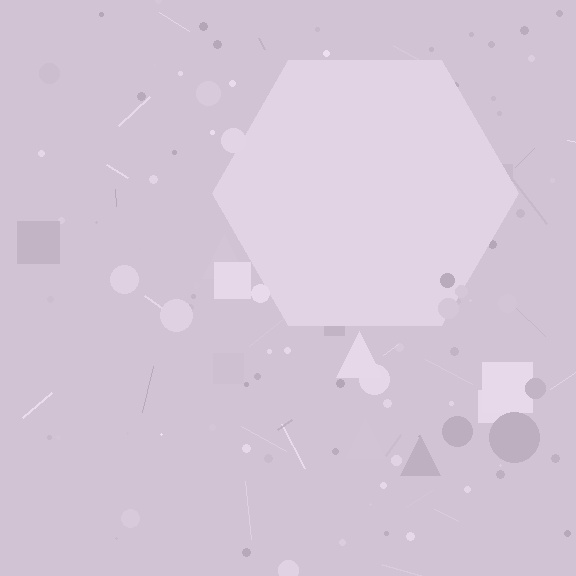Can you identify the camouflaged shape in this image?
The camouflaged shape is a hexagon.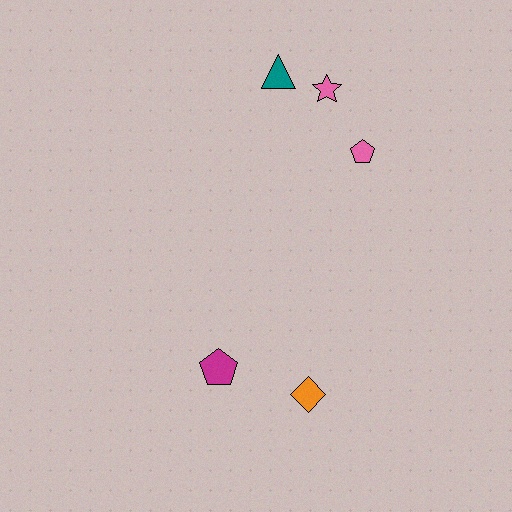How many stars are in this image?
There is 1 star.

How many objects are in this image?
There are 5 objects.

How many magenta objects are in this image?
There is 1 magenta object.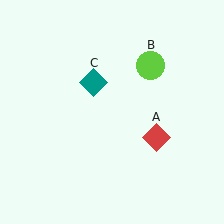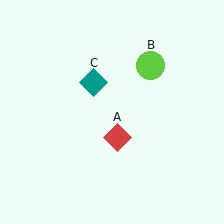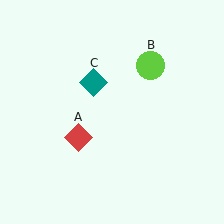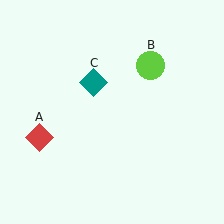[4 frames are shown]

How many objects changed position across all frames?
1 object changed position: red diamond (object A).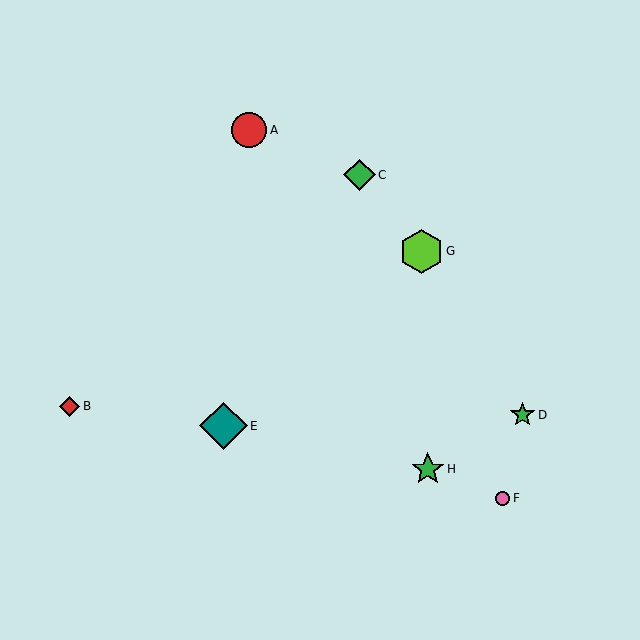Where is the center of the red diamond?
The center of the red diamond is at (70, 406).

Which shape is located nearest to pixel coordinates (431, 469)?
The green star (labeled H) at (428, 469) is nearest to that location.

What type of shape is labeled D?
Shape D is a green star.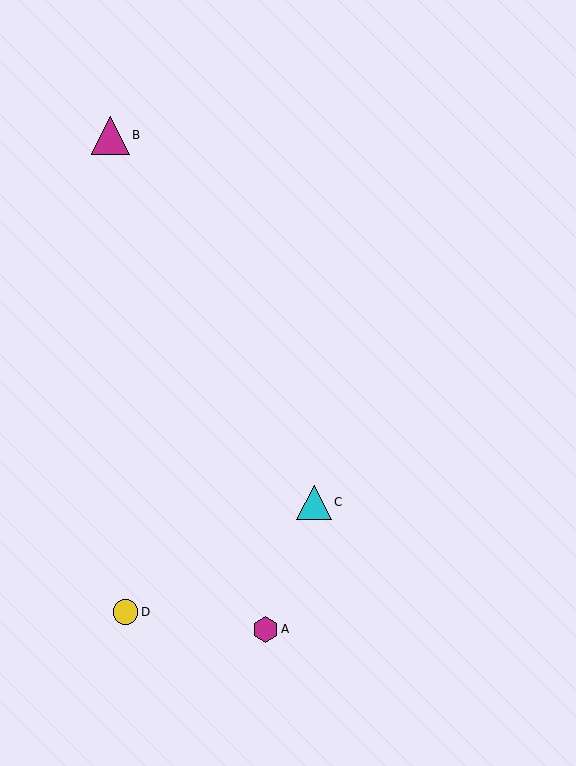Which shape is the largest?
The magenta triangle (labeled B) is the largest.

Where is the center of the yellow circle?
The center of the yellow circle is at (125, 612).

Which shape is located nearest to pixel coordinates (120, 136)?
The magenta triangle (labeled B) at (111, 135) is nearest to that location.